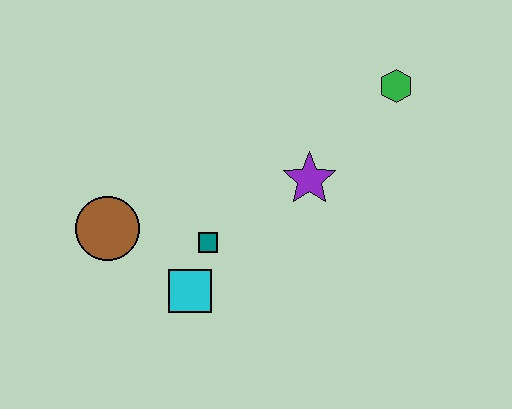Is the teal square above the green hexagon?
No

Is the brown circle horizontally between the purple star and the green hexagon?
No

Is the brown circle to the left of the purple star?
Yes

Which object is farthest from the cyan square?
The green hexagon is farthest from the cyan square.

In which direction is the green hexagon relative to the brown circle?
The green hexagon is to the right of the brown circle.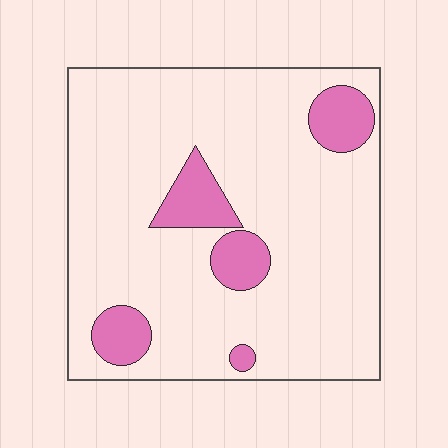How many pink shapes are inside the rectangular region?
5.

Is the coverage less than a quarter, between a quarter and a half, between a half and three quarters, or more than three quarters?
Less than a quarter.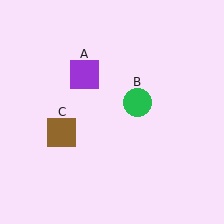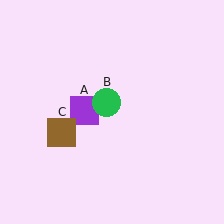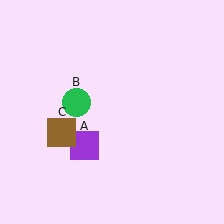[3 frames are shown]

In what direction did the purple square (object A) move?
The purple square (object A) moved down.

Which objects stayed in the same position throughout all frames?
Brown square (object C) remained stationary.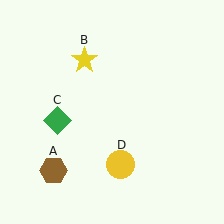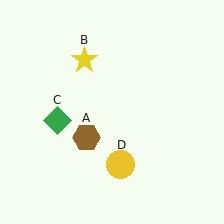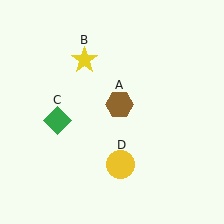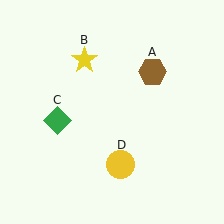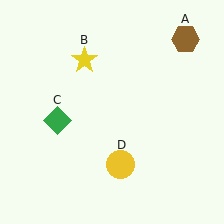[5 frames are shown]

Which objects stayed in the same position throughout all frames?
Yellow star (object B) and green diamond (object C) and yellow circle (object D) remained stationary.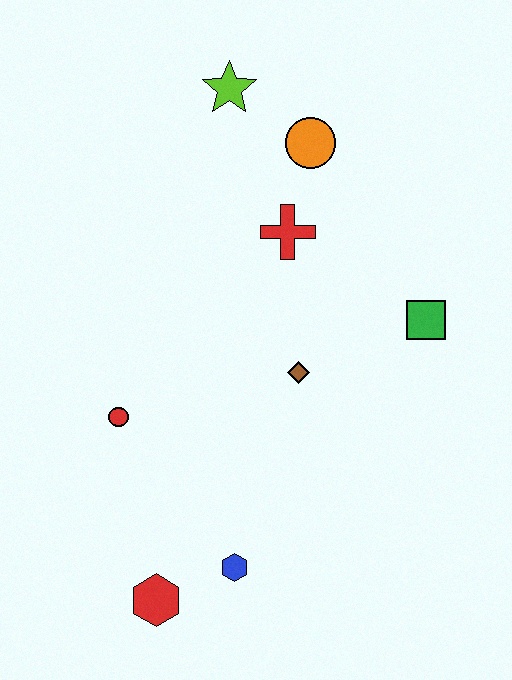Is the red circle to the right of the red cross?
No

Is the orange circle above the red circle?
Yes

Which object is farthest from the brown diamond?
The lime star is farthest from the brown diamond.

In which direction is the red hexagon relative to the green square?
The red hexagon is below the green square.